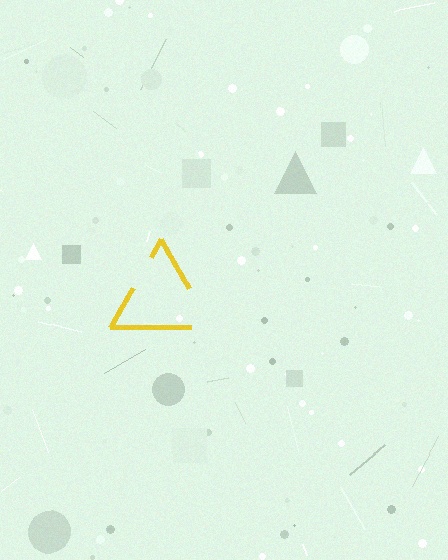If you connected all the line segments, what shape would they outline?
They would outline a triangle.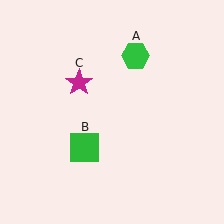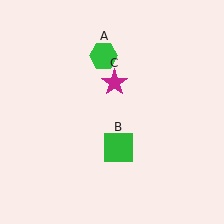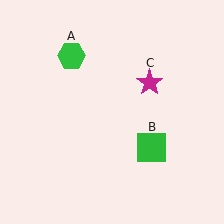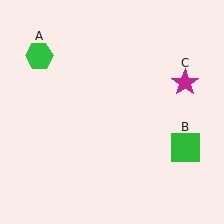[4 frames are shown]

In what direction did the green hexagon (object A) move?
The green hexagon (object A) moved left.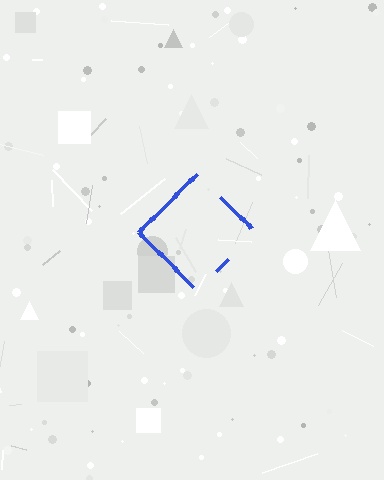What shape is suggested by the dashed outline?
The dashed outline suggests a diamond.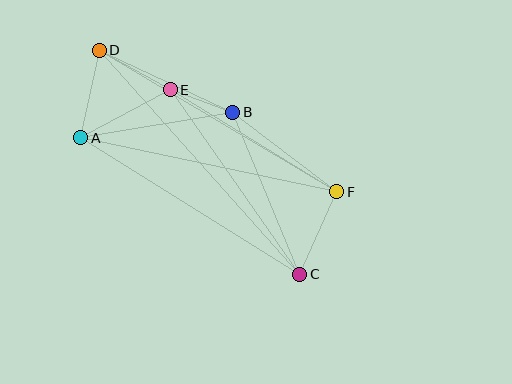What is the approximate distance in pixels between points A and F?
The distance between A and F is approximately 261 pixels.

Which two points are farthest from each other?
Points C and D are farthest from each other.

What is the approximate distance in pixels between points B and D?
The distance between B and D is approximately 147 pixels.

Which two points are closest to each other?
Points B and E are closest to each other.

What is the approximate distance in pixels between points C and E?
The distance between C and E is approximately 225 pixels.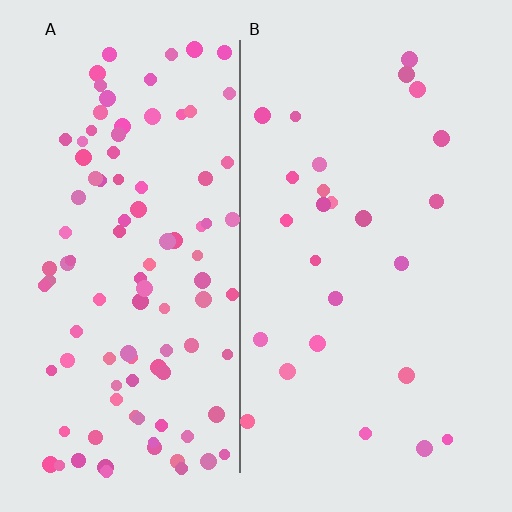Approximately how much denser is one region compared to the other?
Approximately 3.9× — region A over region B.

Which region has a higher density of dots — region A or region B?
A (the left).